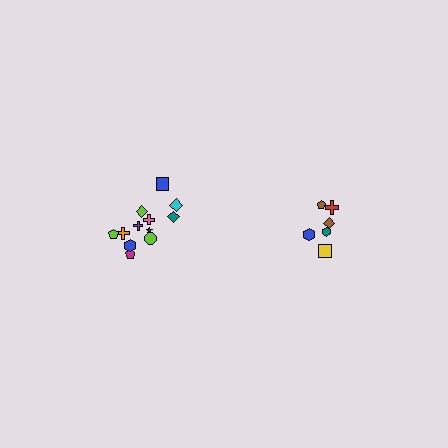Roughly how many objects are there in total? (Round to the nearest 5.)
Roughly 20 objects in total.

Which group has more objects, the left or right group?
The left group.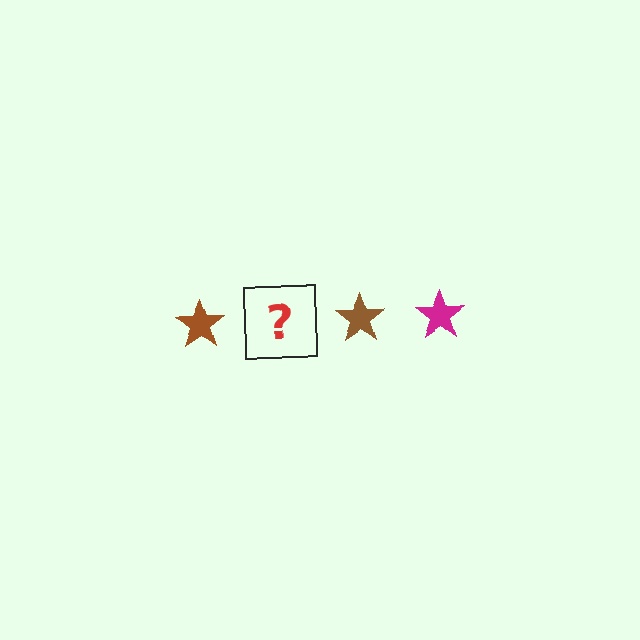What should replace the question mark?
The question mark should be replaced with a magenta star.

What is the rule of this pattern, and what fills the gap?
The rule is that the pattern cycles through brown, magenta stars. The gap should be filled with a magenta star.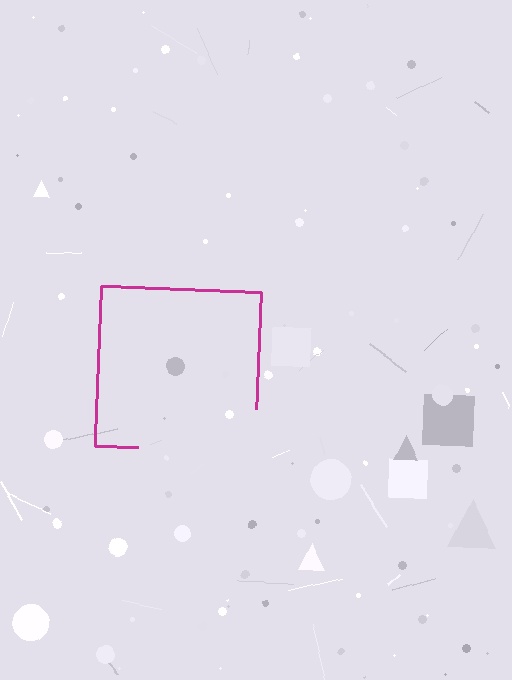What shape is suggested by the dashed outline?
The dashed outline suggests a square.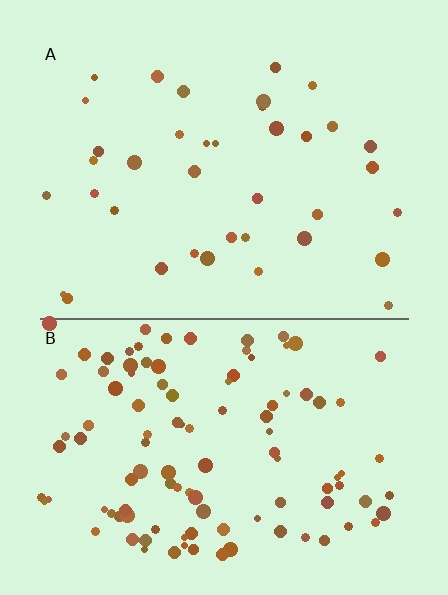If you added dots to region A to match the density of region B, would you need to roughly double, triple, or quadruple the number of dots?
Approximately triple.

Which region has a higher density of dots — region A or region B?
B (the bottom).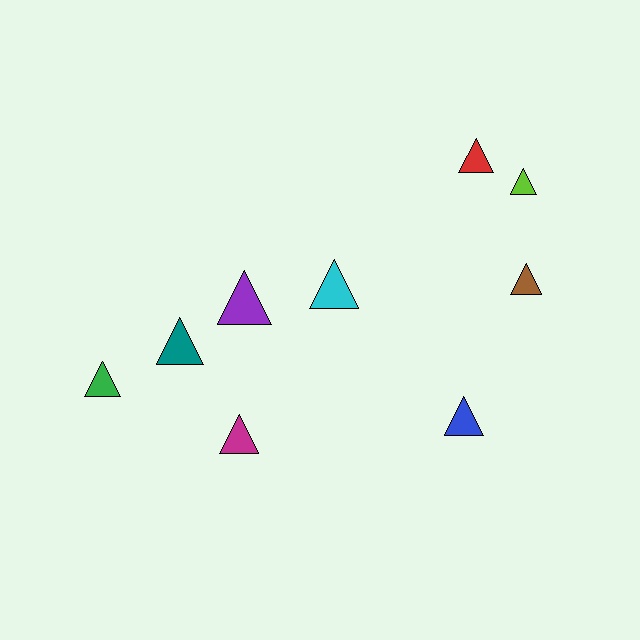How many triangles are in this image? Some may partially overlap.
There are 9 triangles.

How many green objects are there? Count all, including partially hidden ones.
There is 1 green object.